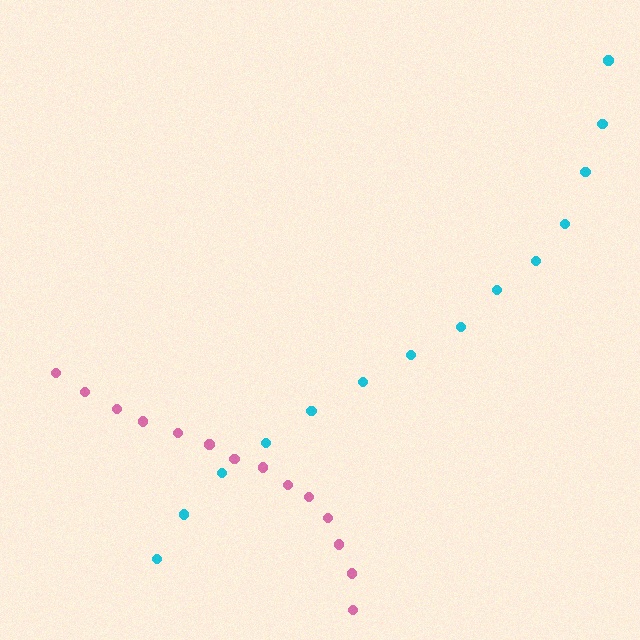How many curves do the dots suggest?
There are 2 distinct paths.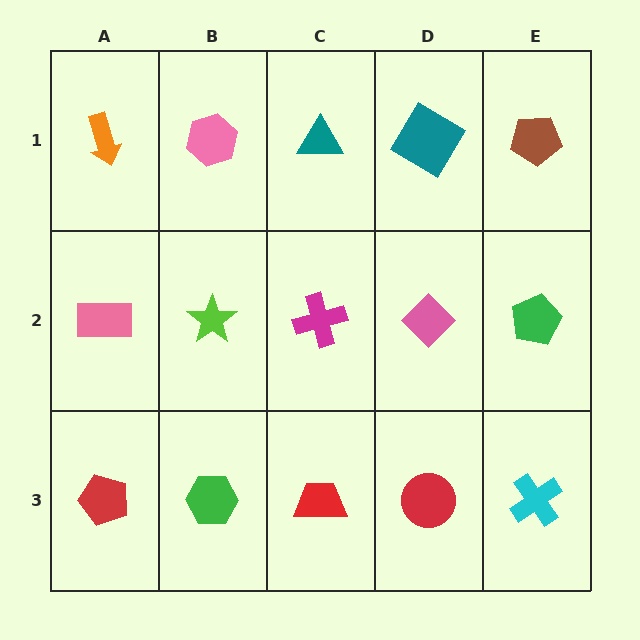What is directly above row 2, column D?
A teal diamond.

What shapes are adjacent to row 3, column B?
A lime star (row 2, column B), a red pentagon (row 3, column A), a red trapezoid (row 3, column C).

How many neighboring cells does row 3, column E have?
2.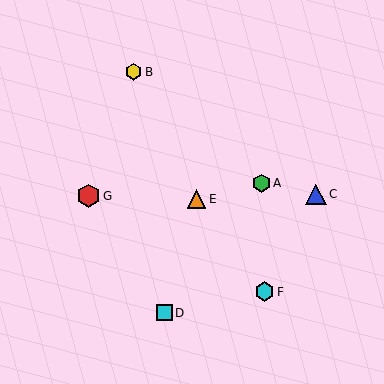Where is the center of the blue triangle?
The center of the blue triangle is at (316, 195).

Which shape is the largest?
The red hexagon (labeled G) is the largest.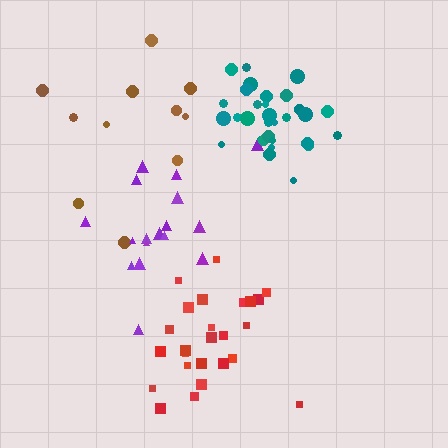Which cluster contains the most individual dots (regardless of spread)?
Teal (32).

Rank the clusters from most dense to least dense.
teal, red, purple, brown.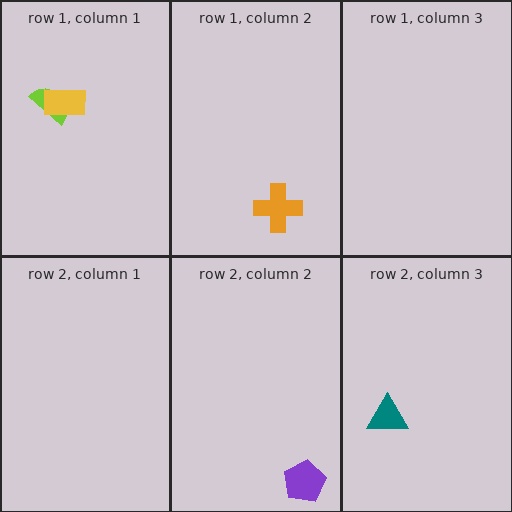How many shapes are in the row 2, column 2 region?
1.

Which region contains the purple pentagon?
The row 2, column 2 region.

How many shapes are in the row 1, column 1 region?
2.